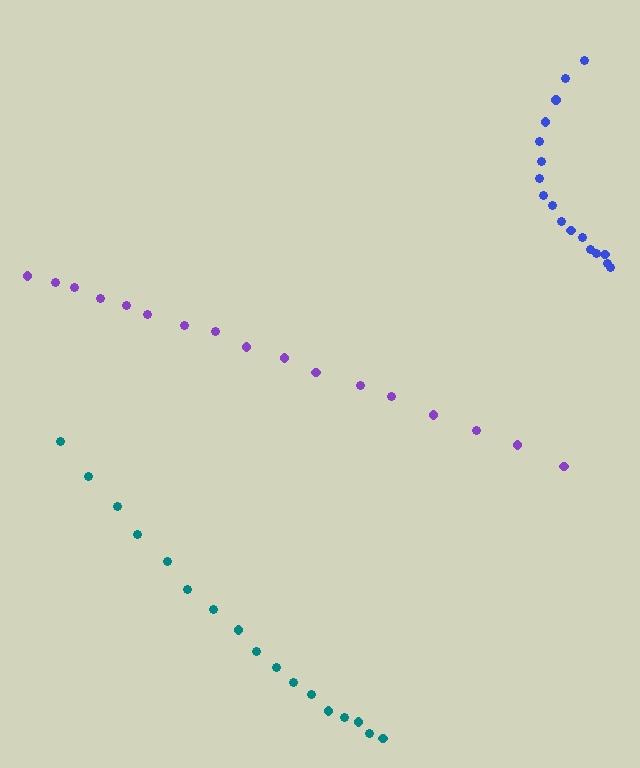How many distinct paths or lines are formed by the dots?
There are 3 distinct paths.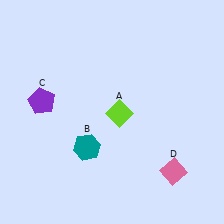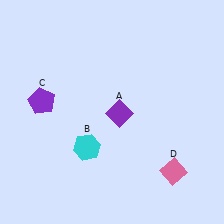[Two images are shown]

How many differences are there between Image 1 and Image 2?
There are 2 differences between the two images.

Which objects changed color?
A changed from lime to purple. B changed from teal to cyan.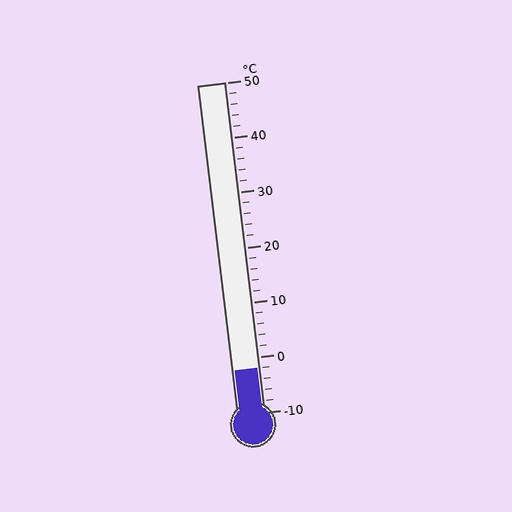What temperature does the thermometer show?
The thermometer shows approximately -2°C.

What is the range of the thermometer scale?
The thermometer scale ranges from -10°C to 50°C.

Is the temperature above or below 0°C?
The temperature is below 0°C.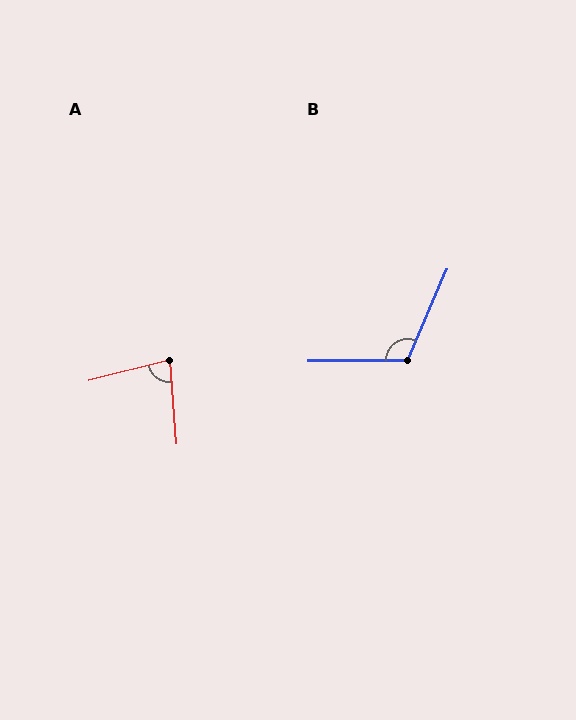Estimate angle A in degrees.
Approximately 80 degrees.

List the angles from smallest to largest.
A (80°), B (113°).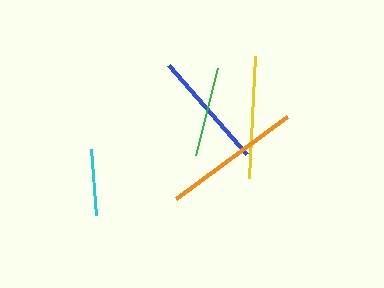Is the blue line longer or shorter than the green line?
The blue line is longer than the green line.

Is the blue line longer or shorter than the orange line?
The orange line is longer than the blue line.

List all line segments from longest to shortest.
From longest to shortest: orange, yellow, blue, green, cyan.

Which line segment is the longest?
The orange line is the longest at approximately 138 pixels.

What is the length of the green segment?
The green segment is approximately 90 pixels long.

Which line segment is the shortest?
The cyan line is the shortest at approximately 66 pixels.